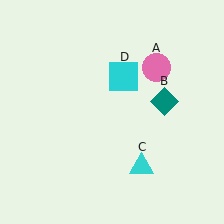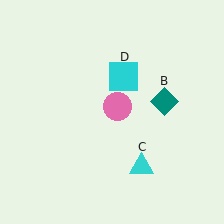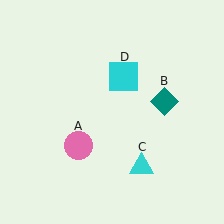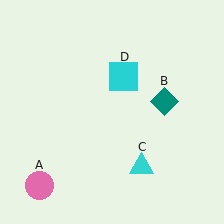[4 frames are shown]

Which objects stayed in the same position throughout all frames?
Teal diamond (object B) and cyan triangle (object C) and cyan square (object D) remained stationary.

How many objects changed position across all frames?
1 object changed position: pink circle (object A).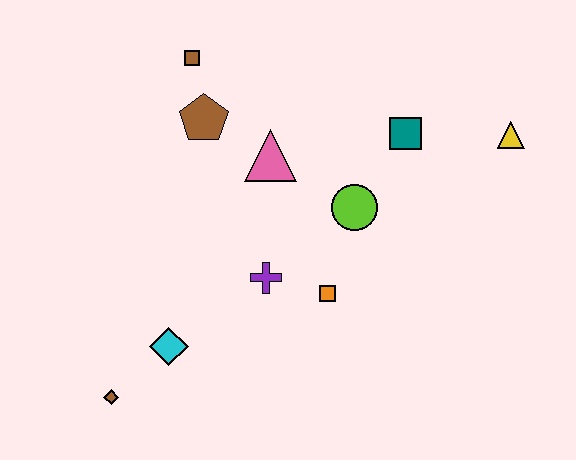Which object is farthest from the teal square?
The brown diamond is farthest from the teal square.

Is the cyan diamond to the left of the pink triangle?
Yes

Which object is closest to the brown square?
The brown pentagon is closest to the brown square.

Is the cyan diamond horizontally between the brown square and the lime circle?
No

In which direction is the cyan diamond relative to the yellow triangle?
The cyan diamond is to the left of the yellow triangle.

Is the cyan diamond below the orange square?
Yes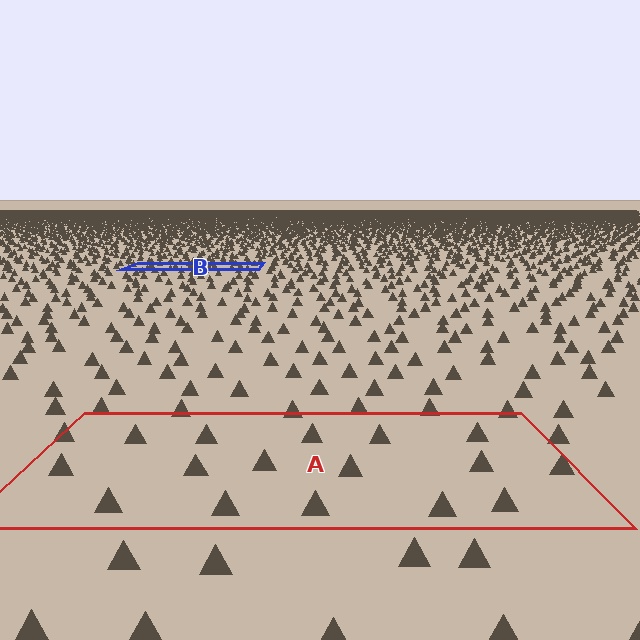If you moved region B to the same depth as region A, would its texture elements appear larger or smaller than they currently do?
They would appear larger. At a closer depth, the same texture elements are projected at a bigger on-screen size.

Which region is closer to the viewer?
Region A is closer. The texture elements there are larger and more spread out.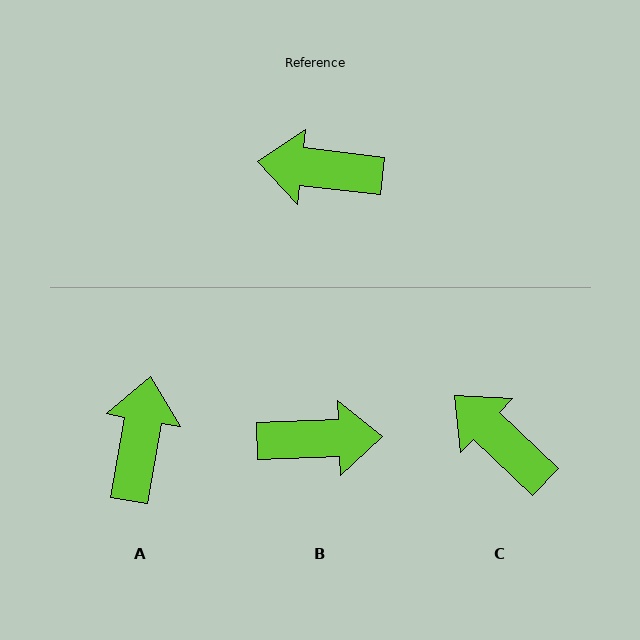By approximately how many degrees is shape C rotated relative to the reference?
Approximately 38 degrees clockwise.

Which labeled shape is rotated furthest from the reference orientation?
B, about 172 degrees away.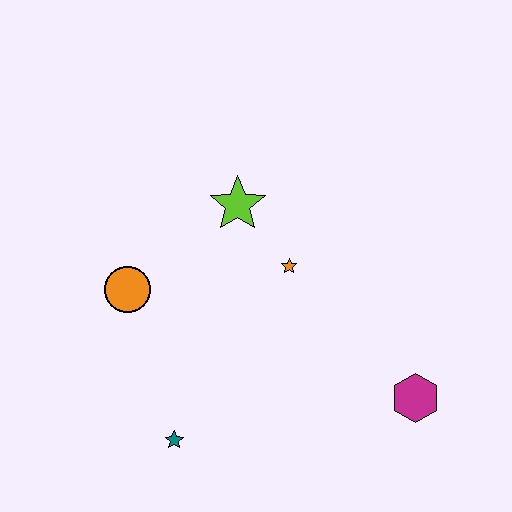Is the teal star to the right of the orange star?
No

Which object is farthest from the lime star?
The magenta hexagon is farthest from the lime star.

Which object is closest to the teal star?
The orange circle is closest to the teal star.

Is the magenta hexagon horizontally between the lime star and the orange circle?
No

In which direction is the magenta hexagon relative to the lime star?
The magenta hexagon is below the lime star.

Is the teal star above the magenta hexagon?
No